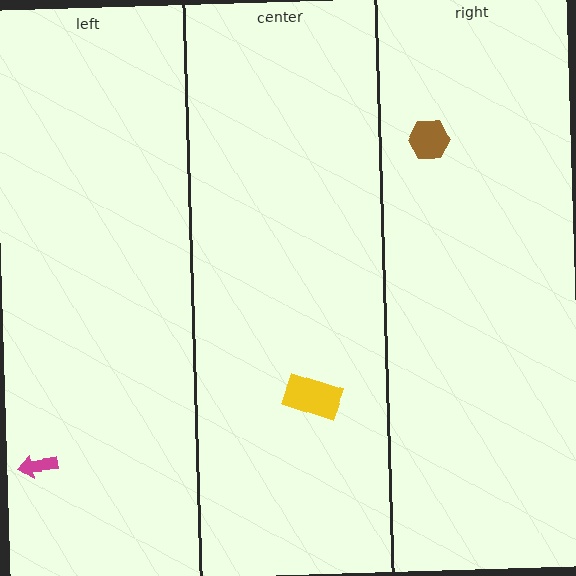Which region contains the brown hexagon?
The right region.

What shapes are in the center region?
The yellow rectangle.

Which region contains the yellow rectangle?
The center region.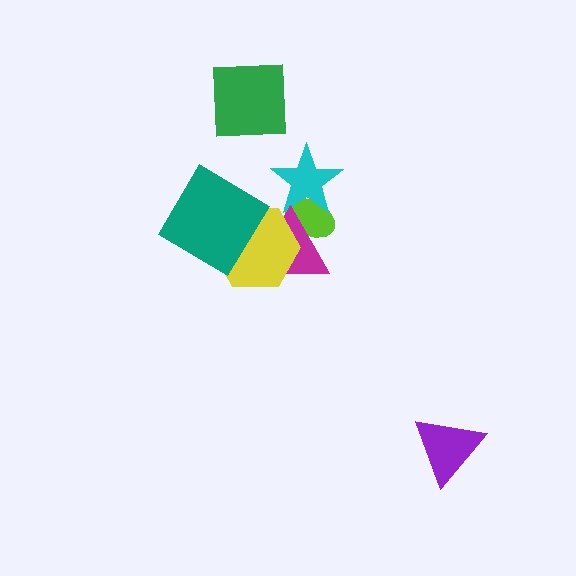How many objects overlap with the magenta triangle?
3 objects overlap with the magenta triangle.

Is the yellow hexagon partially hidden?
Yes, it is partially covered by another shape.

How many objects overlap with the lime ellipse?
3 objects overlap with the lime ellipse.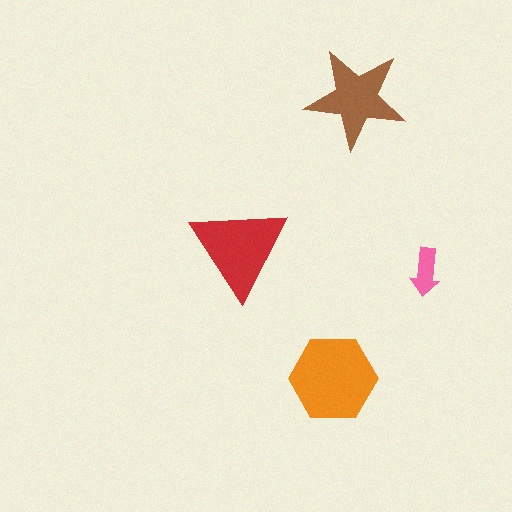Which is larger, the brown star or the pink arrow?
The brown star.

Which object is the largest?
The orange hexagon.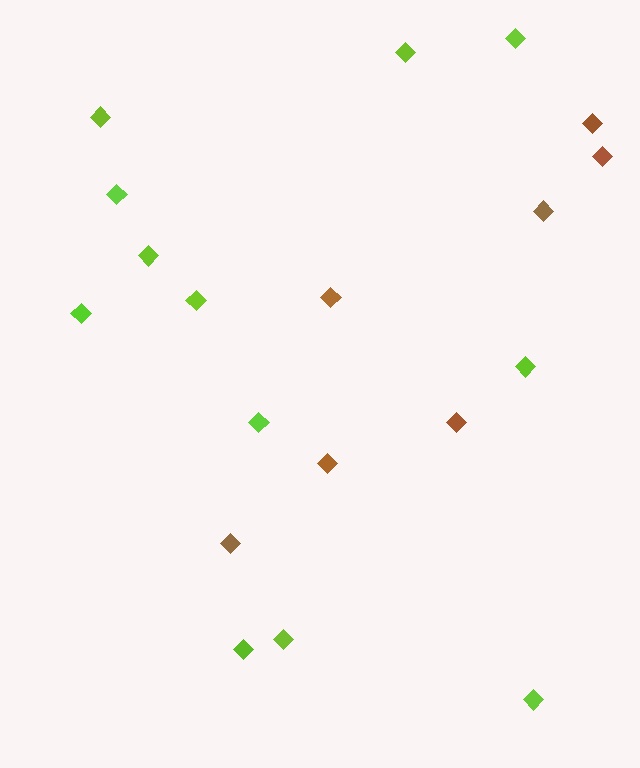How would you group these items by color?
There are 2 groups: one group of brown diamonds (7) and one group of lime diamonds (12).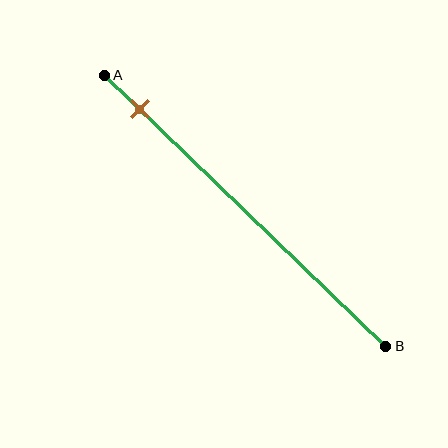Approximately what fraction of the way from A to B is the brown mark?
The brown mark is approximately 15% of the way from A to B.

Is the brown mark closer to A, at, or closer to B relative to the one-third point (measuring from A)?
The brown mark is closer to point A than the one-third point of segment AB.